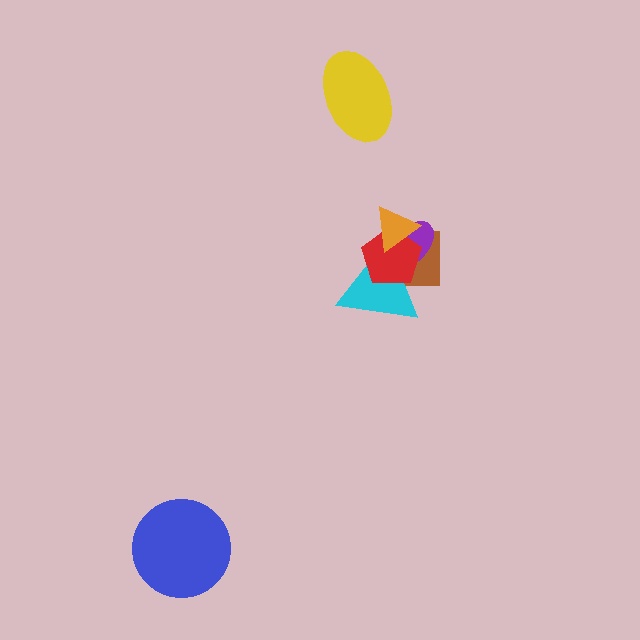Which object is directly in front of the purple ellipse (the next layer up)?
The red pentagon is directly in front of the purple ellipse.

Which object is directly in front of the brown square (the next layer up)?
The cyan triangle is directly in front of the brown square.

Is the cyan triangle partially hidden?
Yes, it is partially covered by another shape.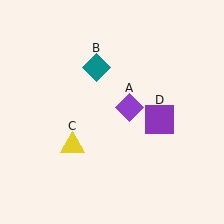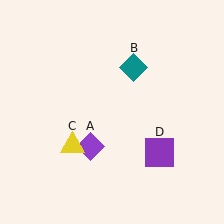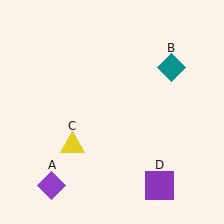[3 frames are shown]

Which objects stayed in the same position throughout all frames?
Yellow triangle (object C) remained stationary.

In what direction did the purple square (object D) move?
The purple square (object D) moved down.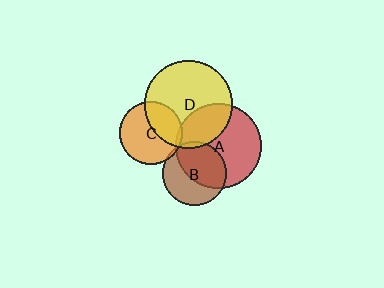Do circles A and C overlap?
Yes.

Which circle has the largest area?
Circle D (yellow).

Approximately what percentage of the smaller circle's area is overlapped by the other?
Approximately 5%.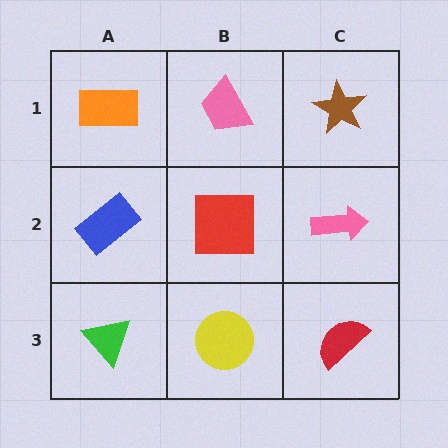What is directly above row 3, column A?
A blue rectangle.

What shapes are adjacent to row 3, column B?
A red square (row 2, column B), a green triangle (row 3, column A), a red semicircle (row 3, column C).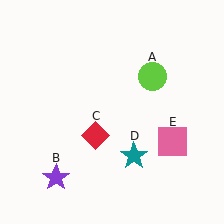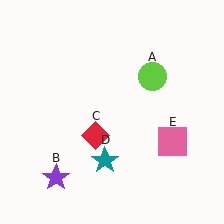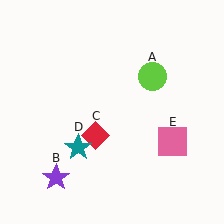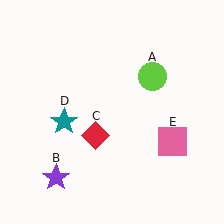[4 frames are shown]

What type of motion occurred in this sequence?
The teal star (object D) rotated clockwise around the center of the scene.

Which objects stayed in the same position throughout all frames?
Lime circle (object A) and purple star (object B) and red diamond (object C) and pink square (object E) remained stationary.